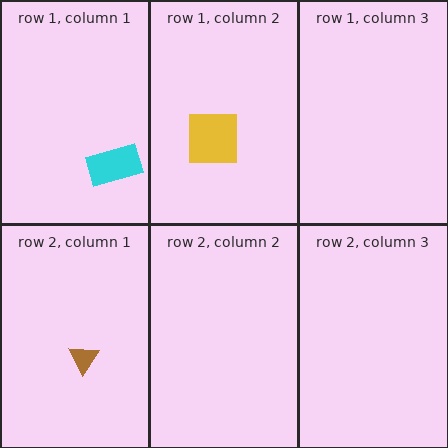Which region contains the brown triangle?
The row 2, column 1 region.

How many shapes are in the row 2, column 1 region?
1.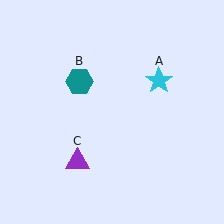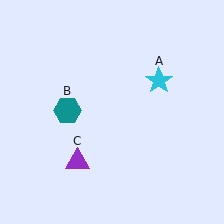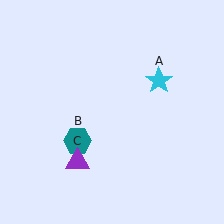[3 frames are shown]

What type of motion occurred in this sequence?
The teal hexagon (object B) rotated counterclockwise around the center of the scene.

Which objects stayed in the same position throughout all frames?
Cyan star (object A) and purple triangle (object C) remained stationary.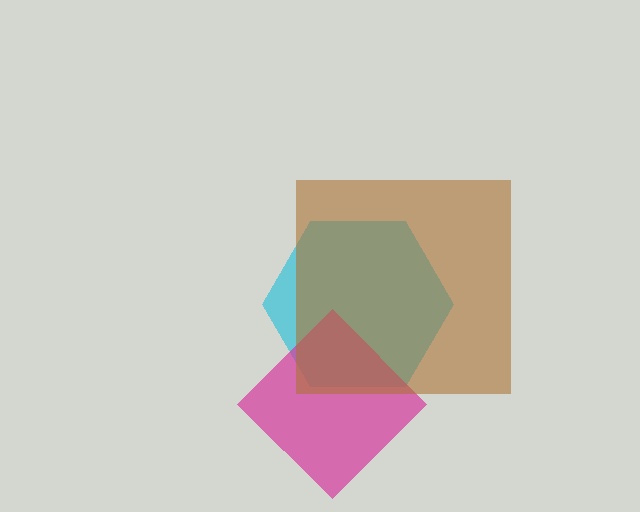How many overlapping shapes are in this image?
There are 3 overlapping shapes in the image.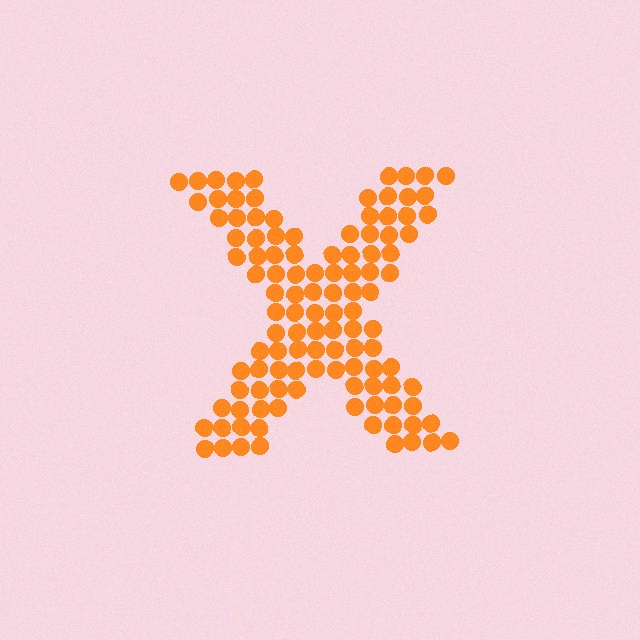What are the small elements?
The small elements are circles.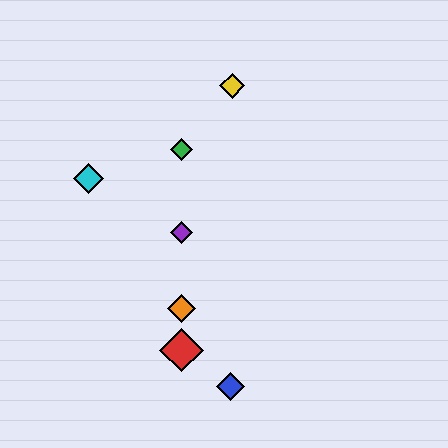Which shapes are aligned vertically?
The red diamond, the green diamond, the purple diamond, the orange diamond are aligned vertically.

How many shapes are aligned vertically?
4 shapes (the red diamond, the green diamond, the purple diamond, the orange diamond) are aligned vertically.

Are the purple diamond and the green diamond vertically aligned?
Yes, both are at x≈182.